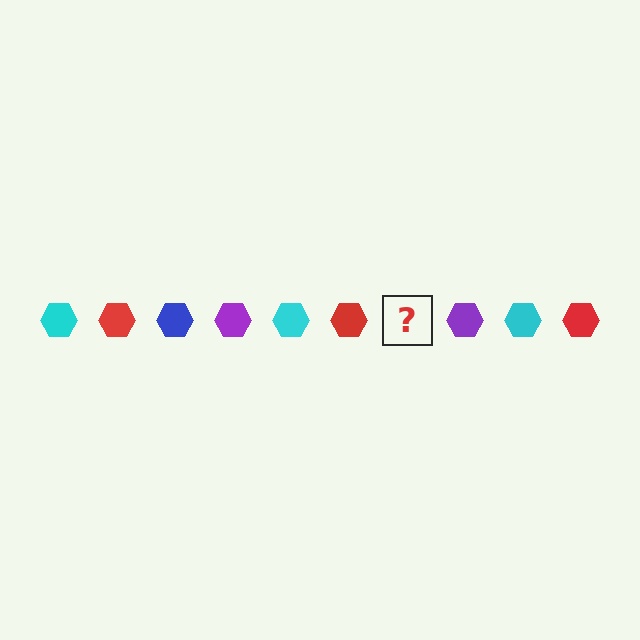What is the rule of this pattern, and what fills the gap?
The rule is that the pattern cycles through cyan, red, blue, purple hexagons. The gap should be filled with a blue hexagon.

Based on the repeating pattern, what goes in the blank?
The blank should be a blue hexagon.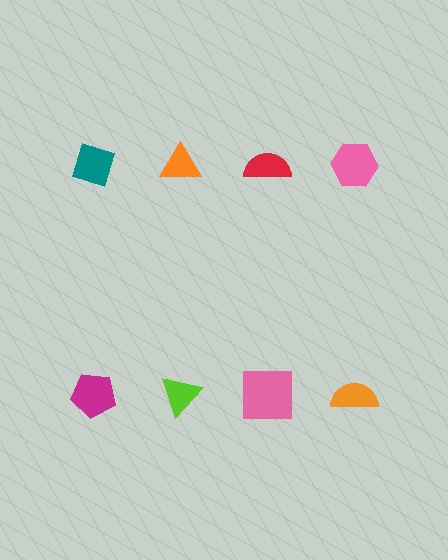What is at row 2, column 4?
An orange semicircle.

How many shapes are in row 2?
4 shapes.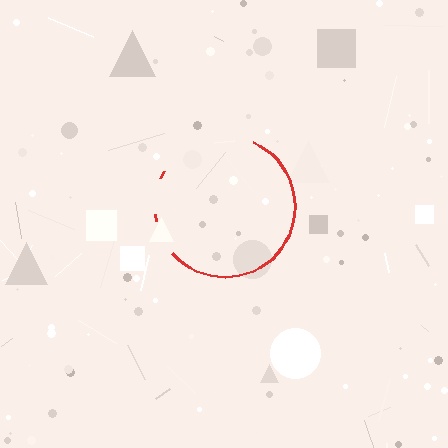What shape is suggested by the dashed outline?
The dashed outline suggests a circle.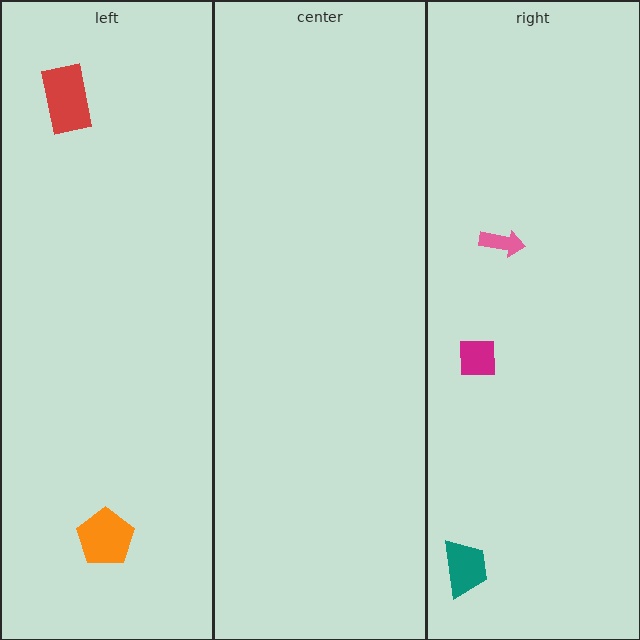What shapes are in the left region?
The red rectangle, the orange pentagon.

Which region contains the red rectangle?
The left region.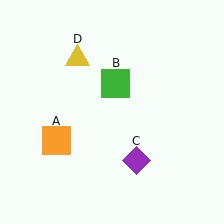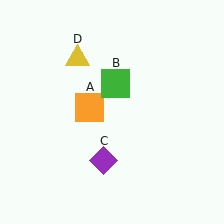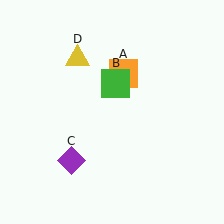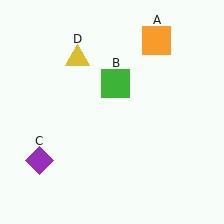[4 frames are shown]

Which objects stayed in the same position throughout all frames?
Green square (object B) and yellow triangle (object D) remained stationary.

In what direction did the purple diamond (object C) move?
The purple diamond (object C) moved left.